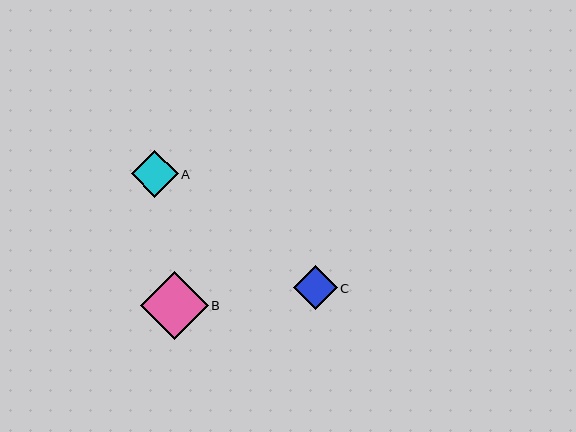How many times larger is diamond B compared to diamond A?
Diamond B is approximately 1.4 times the size of diamond A.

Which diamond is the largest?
Diamond B is the largest with a size of approximately 68 pixels.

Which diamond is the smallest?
Diamond C is the smallest with a size of approximately 44 pixels.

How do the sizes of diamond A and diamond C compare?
Diamond A and diamond C are approximately the same size.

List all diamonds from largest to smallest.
From largest to smallest: B, A, C.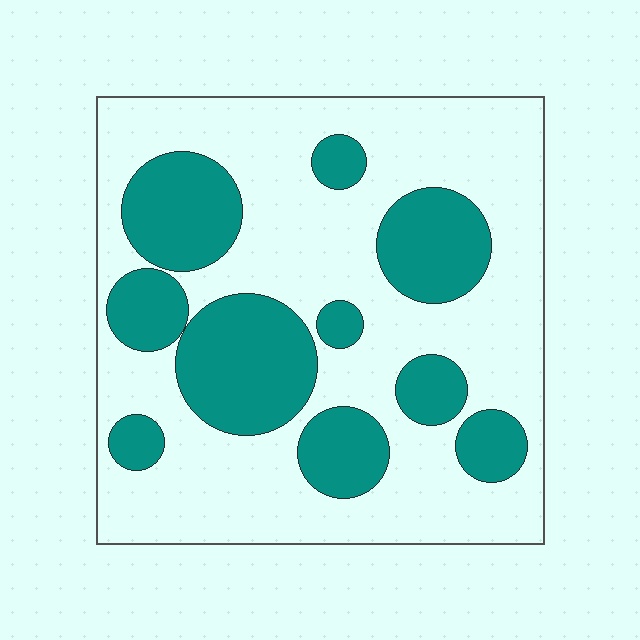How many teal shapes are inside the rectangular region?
10.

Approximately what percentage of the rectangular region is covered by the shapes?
Approximately 35%.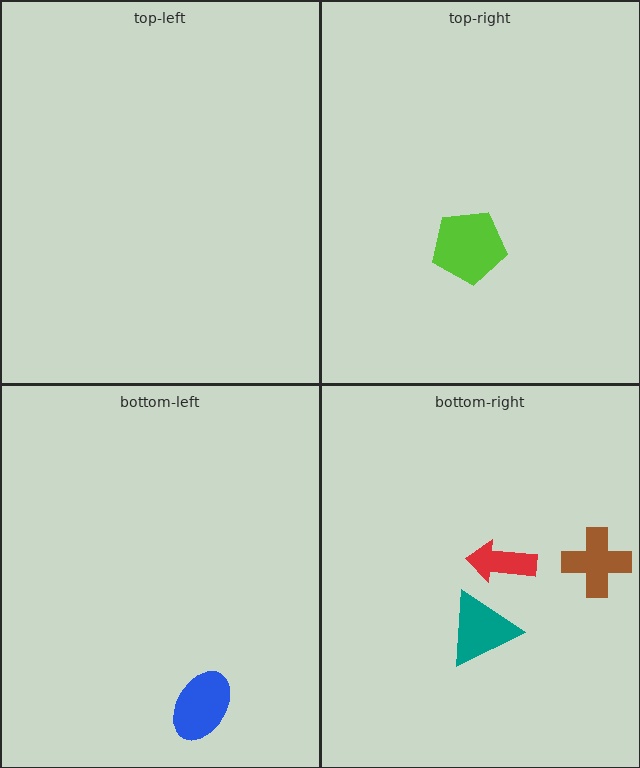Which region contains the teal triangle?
The bottom-right region.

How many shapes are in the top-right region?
1.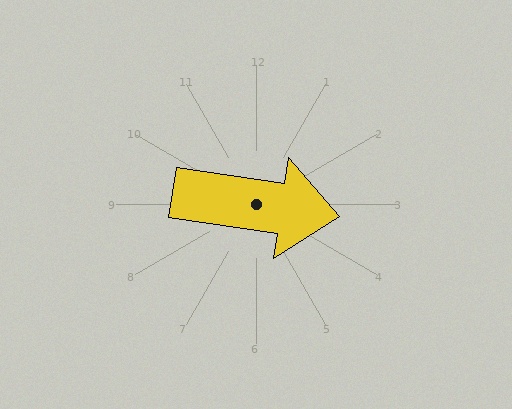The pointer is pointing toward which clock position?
Roughly 3 o'clock.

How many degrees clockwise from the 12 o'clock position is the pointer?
Approximately 98 degrees.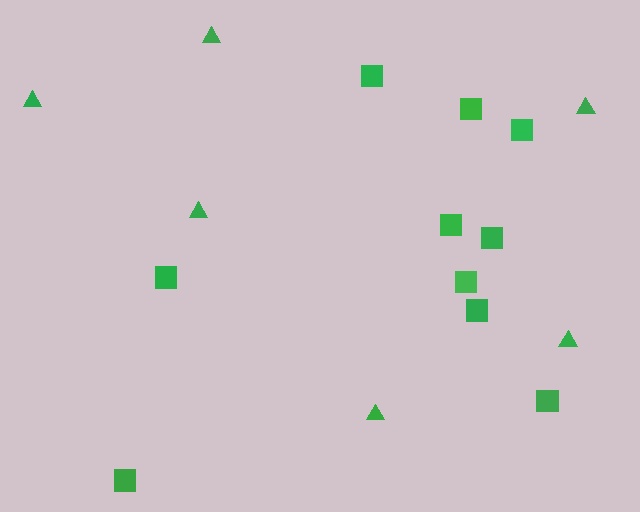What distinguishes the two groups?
There are 2 groups: one group of squares (10) and one group of triangles (6).